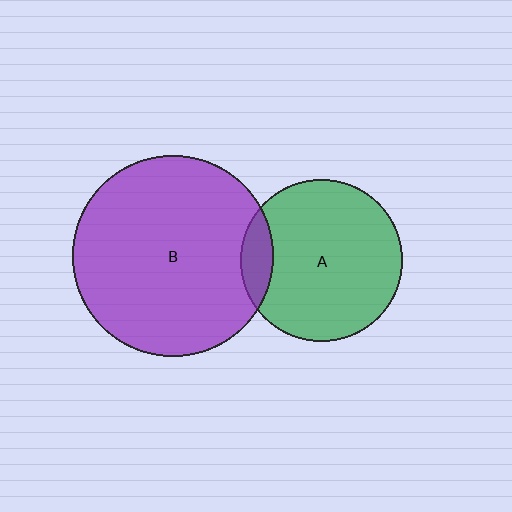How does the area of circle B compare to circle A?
Approximately 1.5 times.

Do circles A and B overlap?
Yes.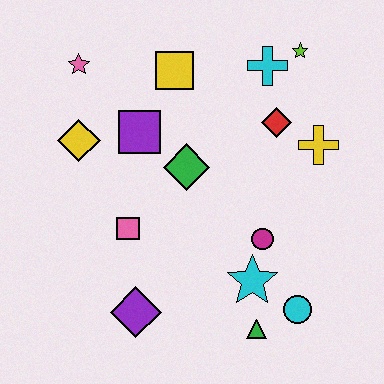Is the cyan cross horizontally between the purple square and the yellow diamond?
No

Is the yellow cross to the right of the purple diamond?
Yes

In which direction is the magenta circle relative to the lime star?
The magenta circle is below the lime star.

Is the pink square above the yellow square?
No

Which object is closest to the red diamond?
The yellow cross is closest to the red diamond.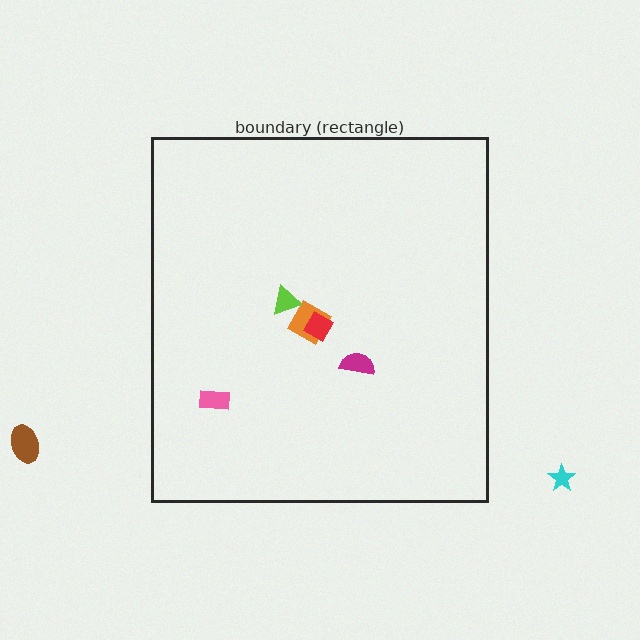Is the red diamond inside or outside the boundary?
Inside.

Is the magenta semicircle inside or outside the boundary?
Inside.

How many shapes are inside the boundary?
5 inside, 2 outside.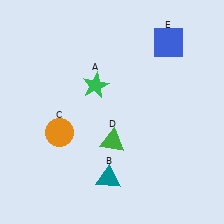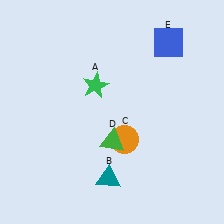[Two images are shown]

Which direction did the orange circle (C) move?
The orange circle (C) moved right.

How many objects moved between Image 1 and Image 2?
1 object moved between the two images.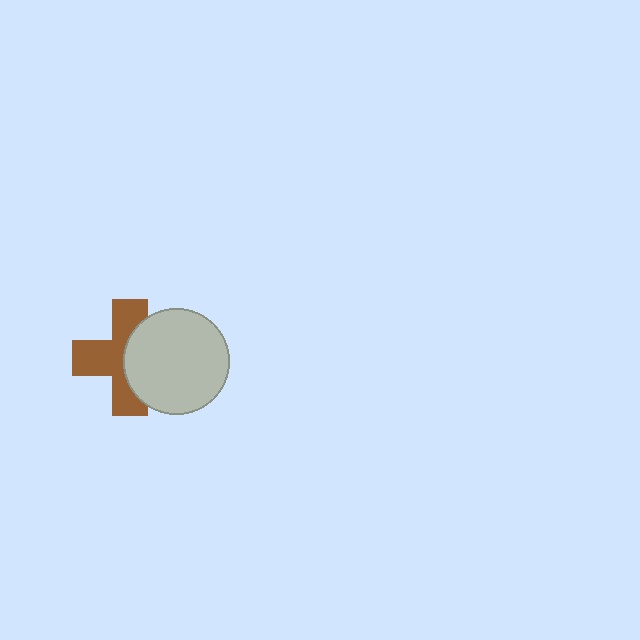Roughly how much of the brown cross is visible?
About half of it is visible (roughly 58%).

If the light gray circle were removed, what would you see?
You would see the complete brown cross.